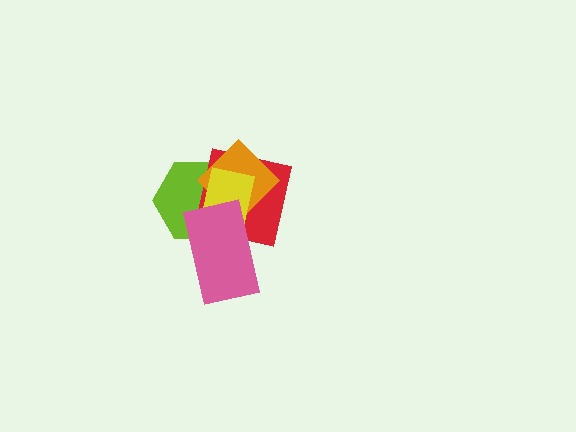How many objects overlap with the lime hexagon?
4 objects overlap with the lime hexagon.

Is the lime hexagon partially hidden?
Yes, it is partially covered by another shape.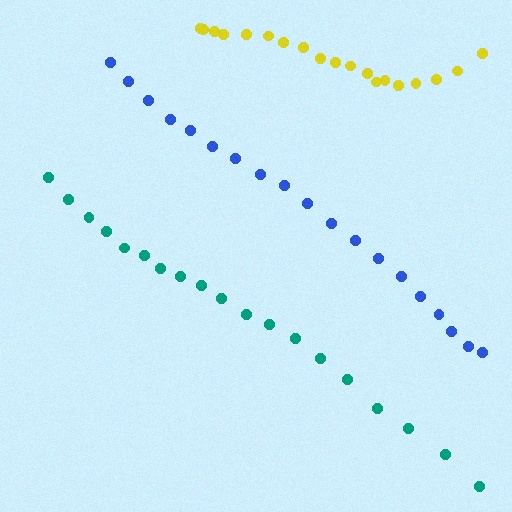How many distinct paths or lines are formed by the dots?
There are 3 distinct paths.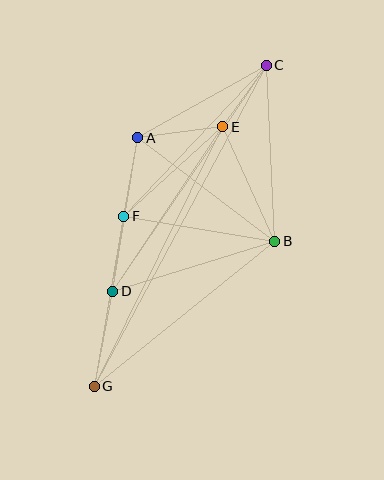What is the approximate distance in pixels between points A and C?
The distance between A and C is approximately 147 pixels.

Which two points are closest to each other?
Points C and E are closest to each other.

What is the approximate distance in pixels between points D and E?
The distance between D and E is approximately 198 pixels.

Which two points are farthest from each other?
Points C and G are farthest from each other.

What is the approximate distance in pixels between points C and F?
The distance between C and F is approximately 208 pixels.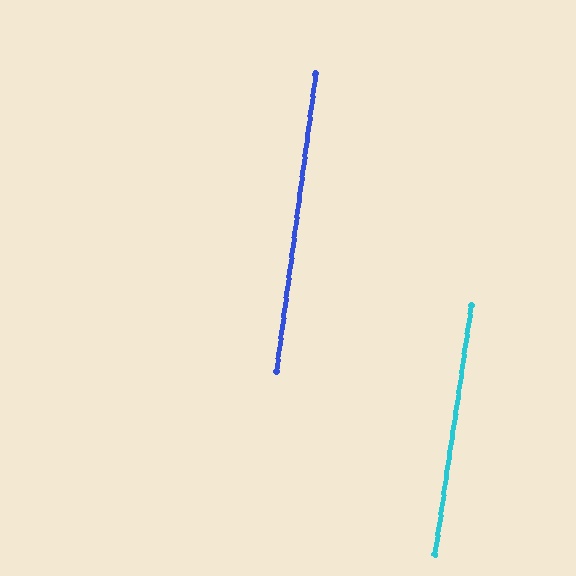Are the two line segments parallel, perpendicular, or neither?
Parallel — their directions differ by only 0.9°.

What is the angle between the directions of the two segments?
Approximately 1 degree.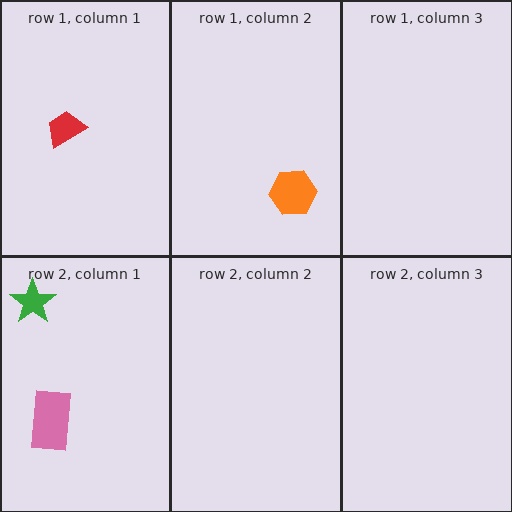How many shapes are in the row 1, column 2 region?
1.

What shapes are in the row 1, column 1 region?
The red trapezoid.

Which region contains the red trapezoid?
The row 1, column 1 region.